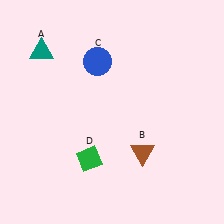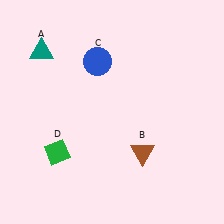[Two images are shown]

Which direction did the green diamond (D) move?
The green diamond (D) moved left.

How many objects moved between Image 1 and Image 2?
1 object moved between the two images.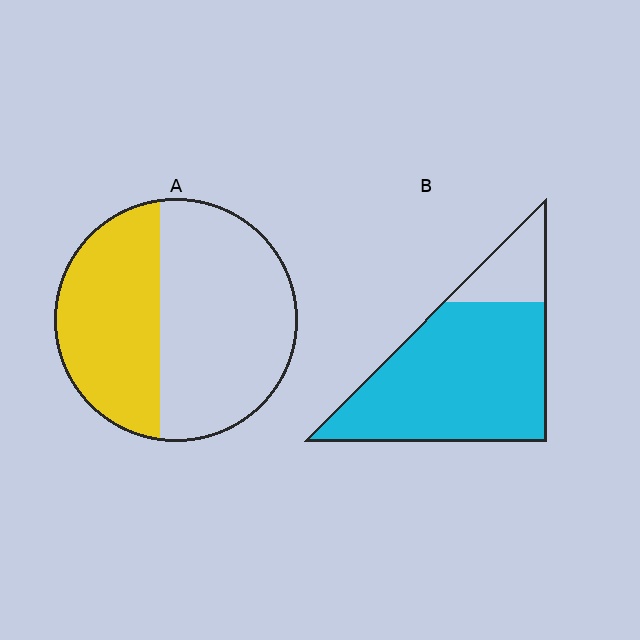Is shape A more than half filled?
No.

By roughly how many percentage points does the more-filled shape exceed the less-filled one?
By roughly 40 percentage points (B over A).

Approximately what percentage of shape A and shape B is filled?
A is approximately 40% and B is approximately 80%.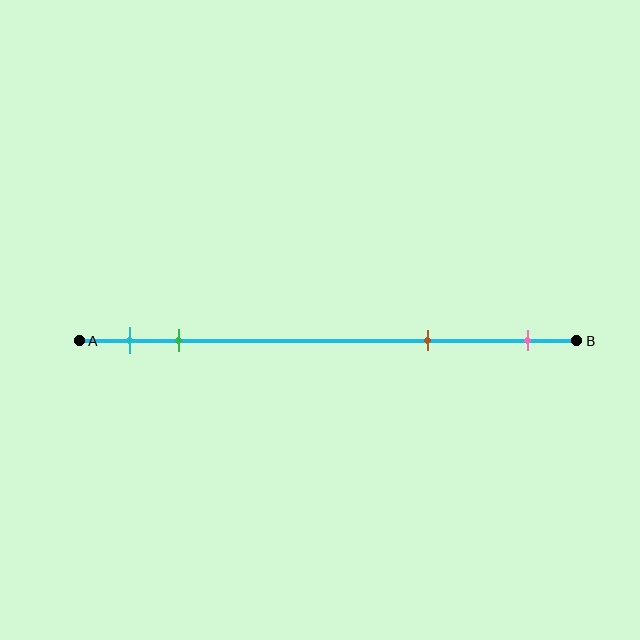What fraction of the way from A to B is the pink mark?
The pink mark is approximately 90% (0.9) of the way from A to B.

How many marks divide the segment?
There are 4 marks dividing the segment.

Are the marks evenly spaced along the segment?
No, the marks are not evenly spaced.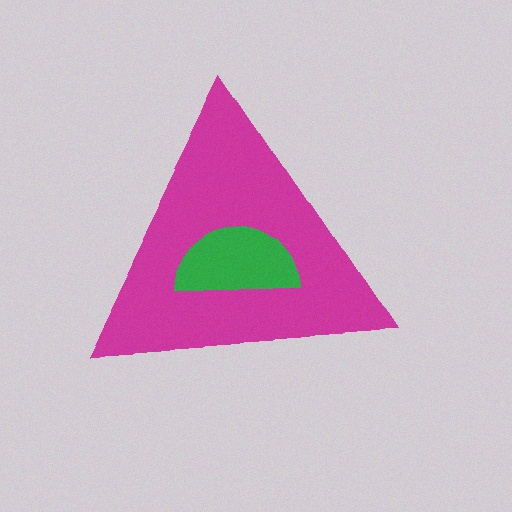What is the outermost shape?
The magenta triangle.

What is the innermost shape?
The green semicircle.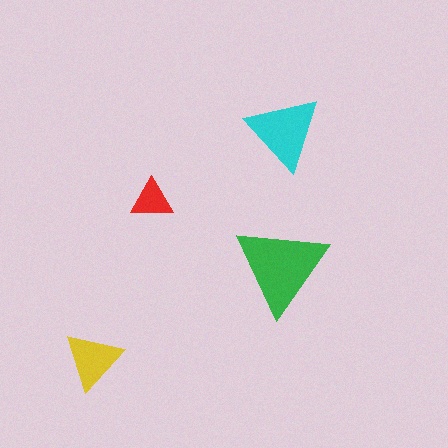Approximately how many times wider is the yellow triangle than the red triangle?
About 1.5 times wider.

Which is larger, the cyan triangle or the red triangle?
The cyan one.